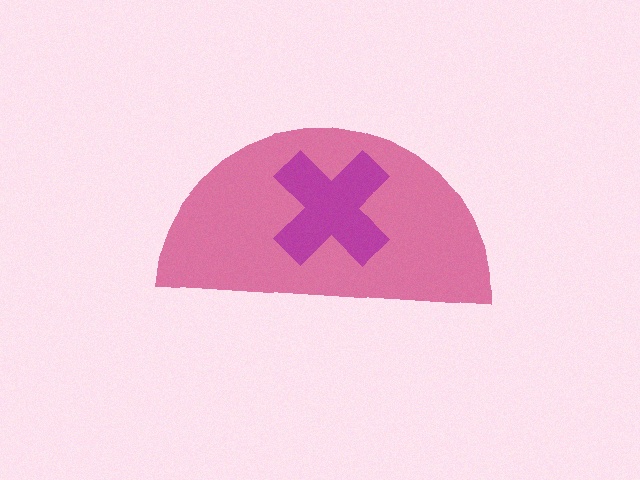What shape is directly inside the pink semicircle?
The magenta cross.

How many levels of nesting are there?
2.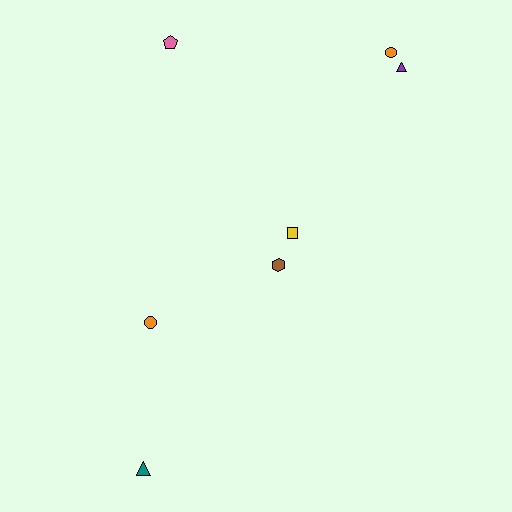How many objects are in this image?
There are 7 objects.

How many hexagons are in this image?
There is 1 hexagon.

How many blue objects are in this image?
There are no blue objects.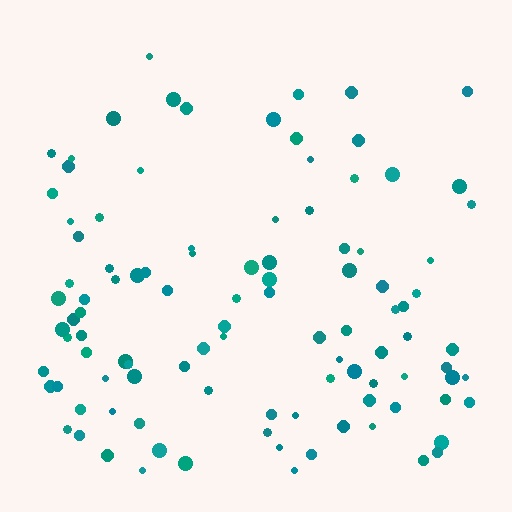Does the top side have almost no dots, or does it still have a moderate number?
Still a moderate number, just noticeably fewer than the bottom.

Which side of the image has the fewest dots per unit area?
The top.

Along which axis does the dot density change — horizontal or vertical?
Vertical.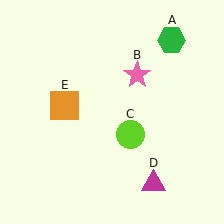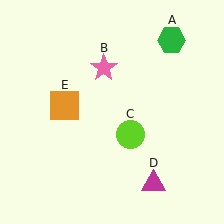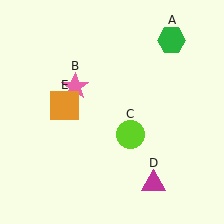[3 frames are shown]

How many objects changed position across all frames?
1 object changed position: pink star (object B).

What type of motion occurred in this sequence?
The pink star (object B) rotated counterclockwise around the center of the scene.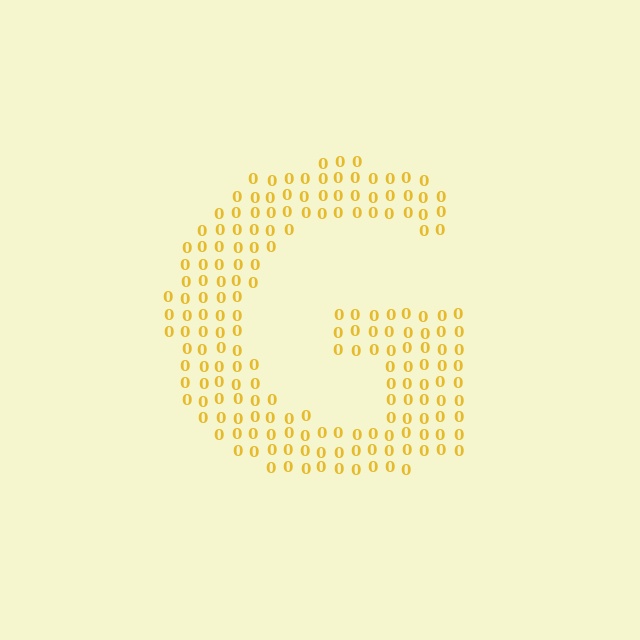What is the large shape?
The large shape is the letter G.